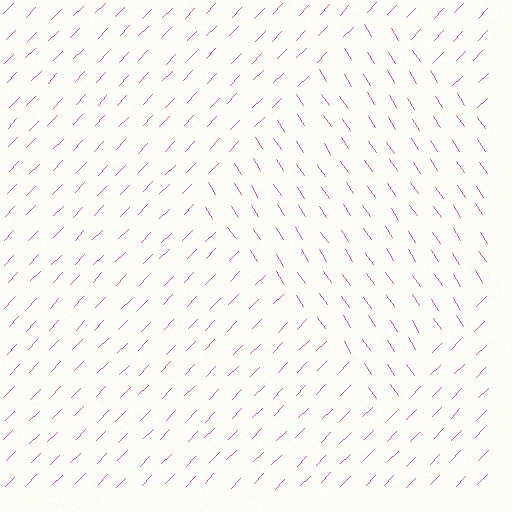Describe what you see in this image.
The image is filled with small pink line segments. A diamond region in the image has lines oriented differently from the surrounding lines, creating a visible texture boundary.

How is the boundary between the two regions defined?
The boundary is defined purely by a change in line orientation (approximately 77 degrees difference). All lines are the same color and thickness.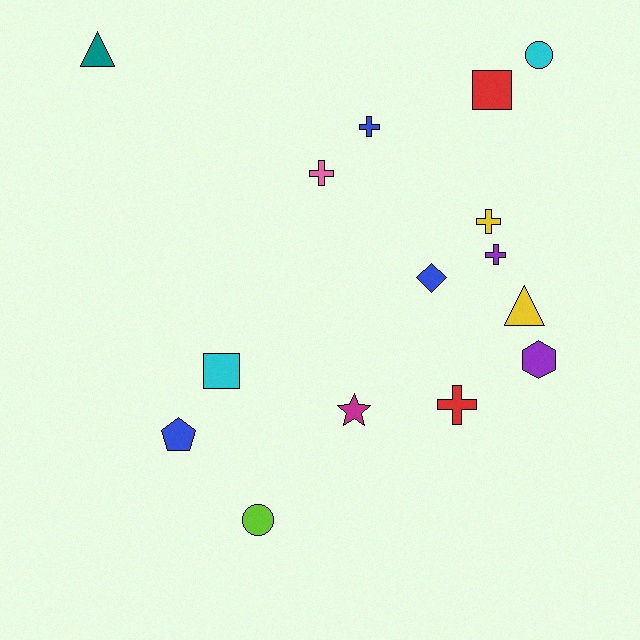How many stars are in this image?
There is 1 star.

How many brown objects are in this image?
There are no brown objects.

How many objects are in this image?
There are 15 objects.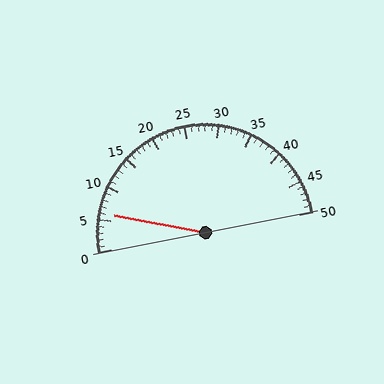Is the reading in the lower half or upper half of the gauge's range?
The reading is in the lower half of the range (0 to 50).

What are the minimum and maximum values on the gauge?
The gauge ranges from 0 to 50.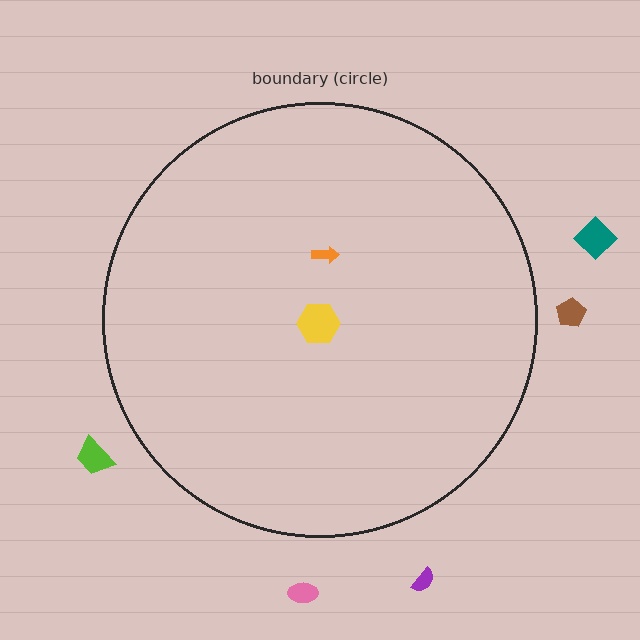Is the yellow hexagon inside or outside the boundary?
Inside.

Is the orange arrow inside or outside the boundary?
Inside.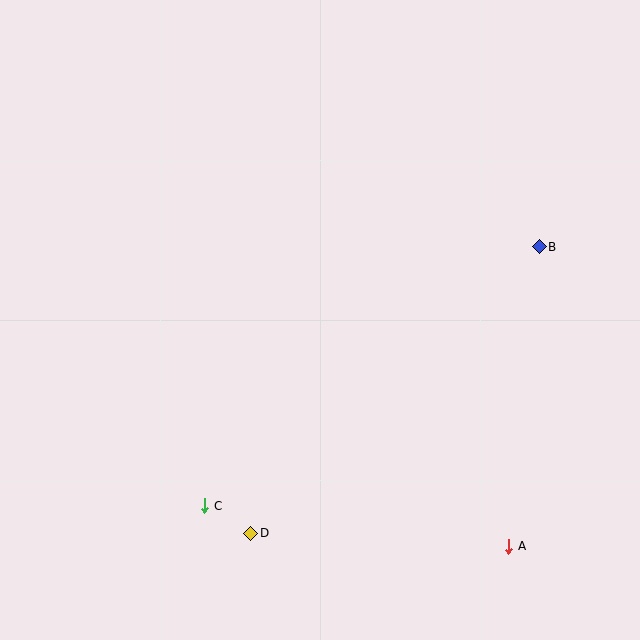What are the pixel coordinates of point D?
Point D is at (251, 533).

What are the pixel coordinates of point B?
Point B is at (539, 247).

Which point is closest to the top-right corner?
Point B is closest to the top-right corner.